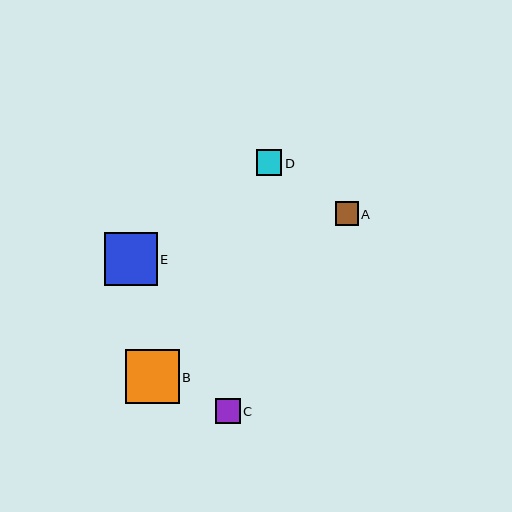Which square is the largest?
Square B is the largest with a size of approximately 54 pixels.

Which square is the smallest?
Square A is the smallest with a size of approximately 23 pixels.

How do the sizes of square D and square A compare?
Square D and square A are approximately the same size.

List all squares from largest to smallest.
From largest to smallest: B, E, D, C, A.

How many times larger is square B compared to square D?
Square B is approximately 2.1 times the size of square D.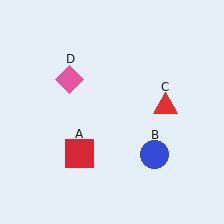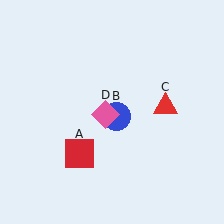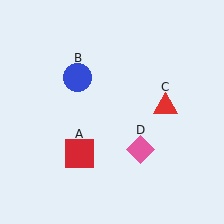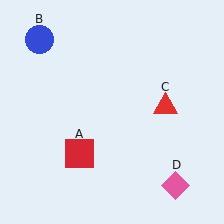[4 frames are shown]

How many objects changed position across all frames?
2 objects changed position: blue circle (object B), pink diamond (object D).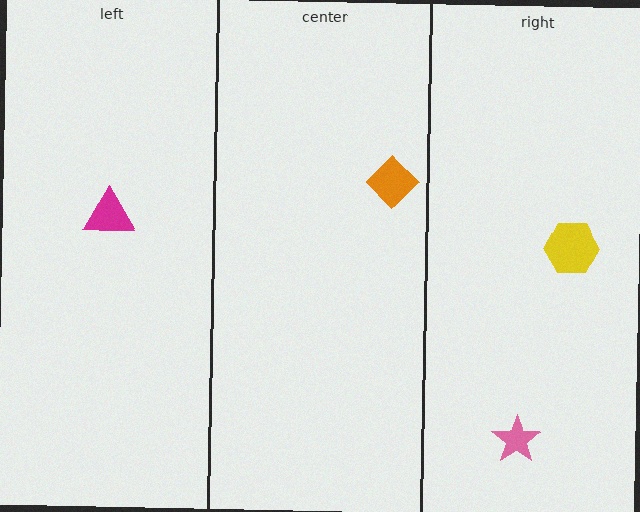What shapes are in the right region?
The pink star, the yellow hexagon.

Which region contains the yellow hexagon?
The right region.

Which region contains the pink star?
The right region.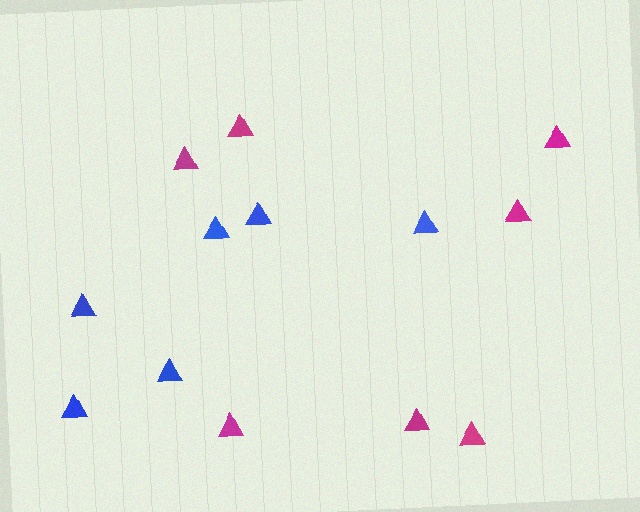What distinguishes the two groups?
There are 2 groups: one group of blue triangles (6) and one group of magenta triangles (7).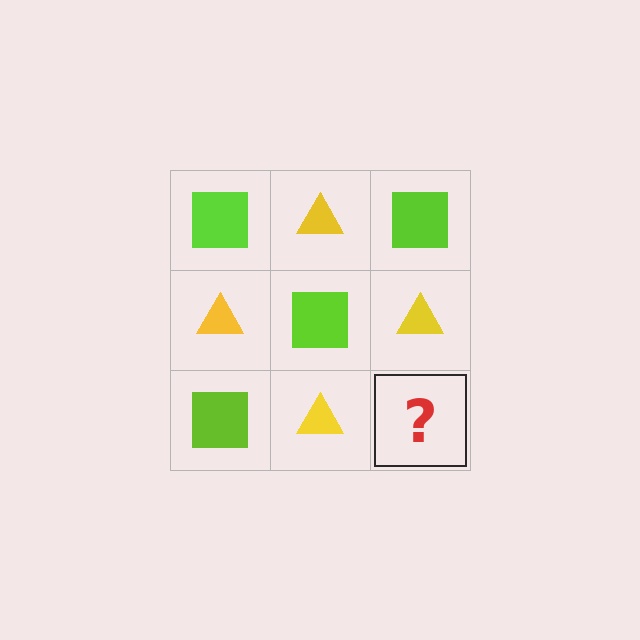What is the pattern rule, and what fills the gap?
The rule is that it alternates lime square and yellow triangle in a checkerboard pattern. The gap should be filled with a lime square.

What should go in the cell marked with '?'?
The missing cell should contain a lime square.